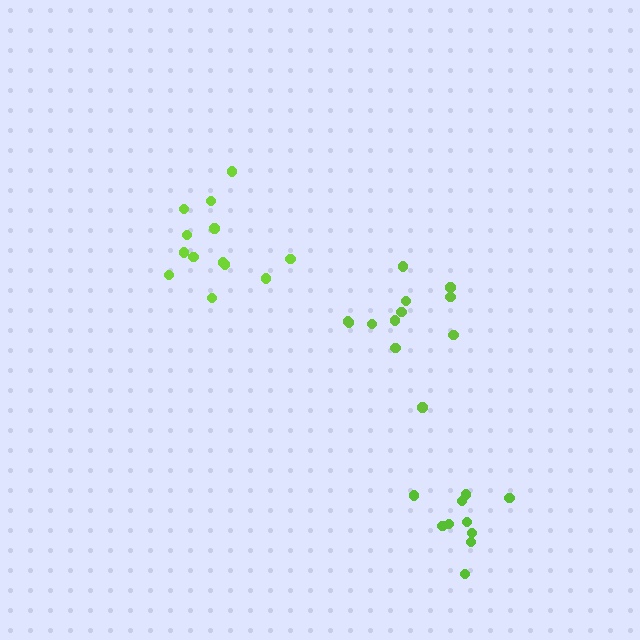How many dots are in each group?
Group 1: 12 dots, Group 2: 10 dots, Group 3: 13 dots (35 total).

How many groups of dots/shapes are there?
There are 3 groups.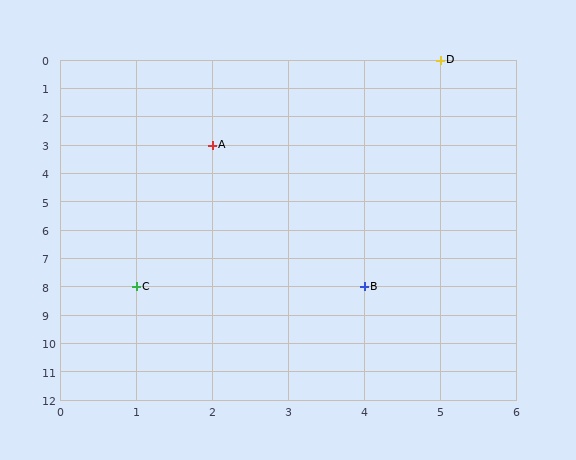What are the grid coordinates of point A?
Point A is at grid coordinates (2, 3).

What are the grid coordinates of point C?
Point C is at grid coordinates (1, 8).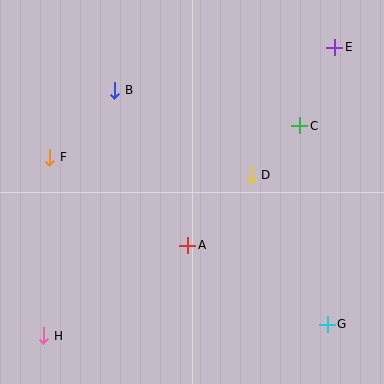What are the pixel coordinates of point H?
Point H is at (44, 336).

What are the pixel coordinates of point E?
Point E is at (335, 47).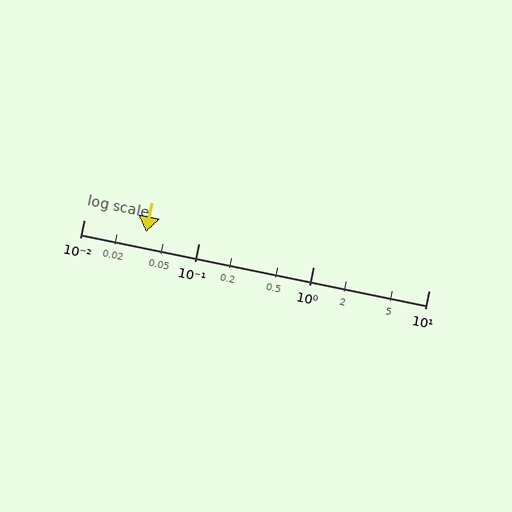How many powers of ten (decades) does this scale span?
The scale spans 3 decades, from 0.01 to 10.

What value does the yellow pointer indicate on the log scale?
The pointer indicates approximately 0.035.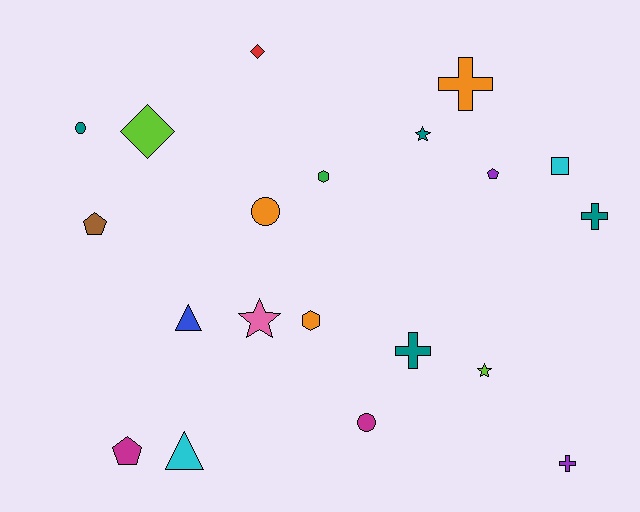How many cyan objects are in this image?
There are 2 cyan objects.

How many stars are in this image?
There are 3 stars.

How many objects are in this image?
There are 20 objects.